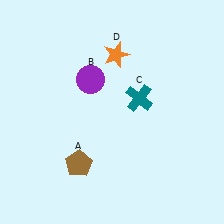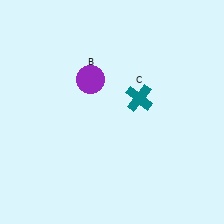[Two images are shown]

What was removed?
The orange star (D), the brown pentagon (A) were removed in Image 2.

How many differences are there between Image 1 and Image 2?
There are 2 differences between the two images.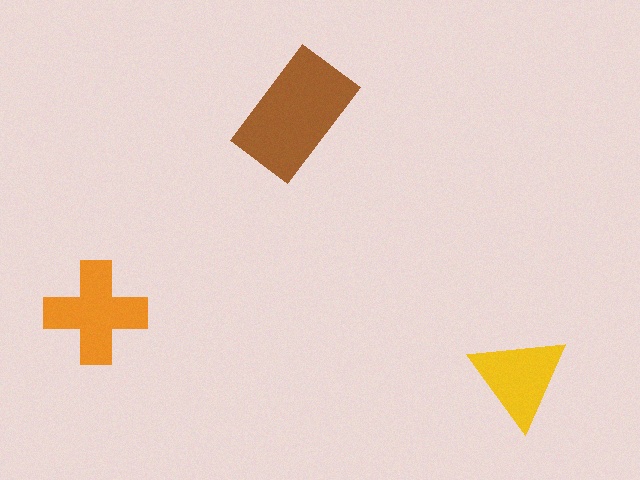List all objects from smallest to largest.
The yellow triangle, the orange cross, the brown rectangle.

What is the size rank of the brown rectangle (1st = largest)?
1st.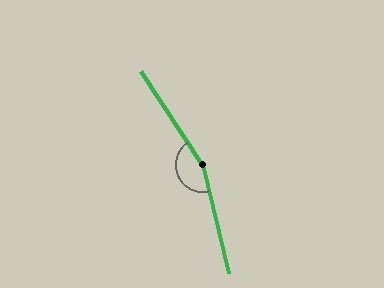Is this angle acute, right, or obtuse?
It is obtuse.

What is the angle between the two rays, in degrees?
Approximately 160 degrees.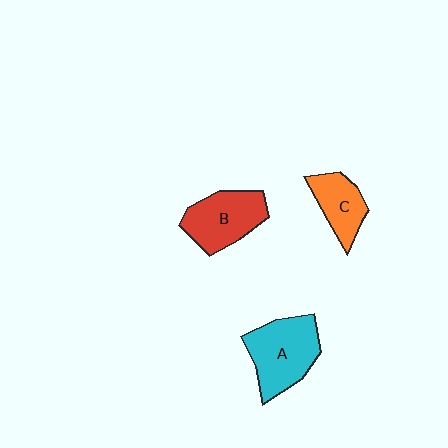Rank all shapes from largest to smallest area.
From largest to smallest: A (cyan), B (red), C (orange).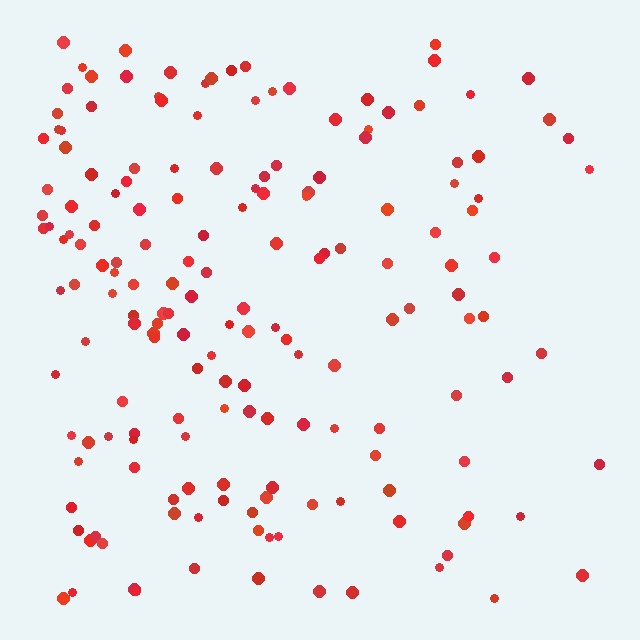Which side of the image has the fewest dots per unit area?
The right.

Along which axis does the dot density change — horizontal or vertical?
Horizontal.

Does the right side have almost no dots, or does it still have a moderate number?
Still a moderate number, just noticeably fewer than the left.